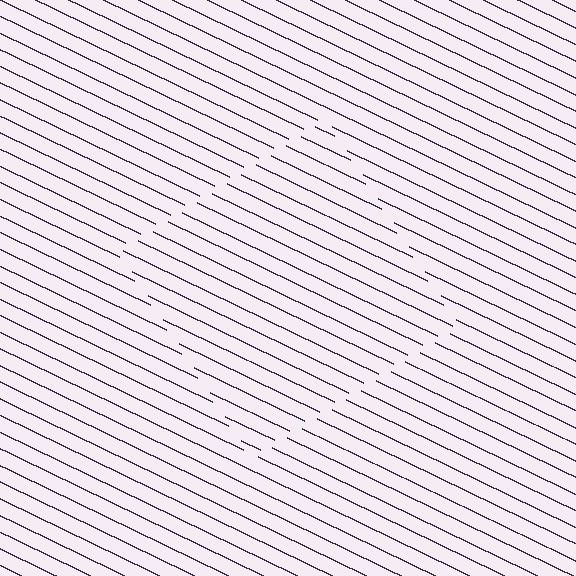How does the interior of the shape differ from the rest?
The interior of the shape contains the same grating, shifted by half a period — the contour is defined by the phase discontinuity where line-ends from the inner and outer gratings abut.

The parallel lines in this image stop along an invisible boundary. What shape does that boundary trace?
An illusory square. The interior of the shape contains the same grating, shifted by half a period — the contour is defined by the phase discontinuity where line-ends from the inner and outer gratings abut.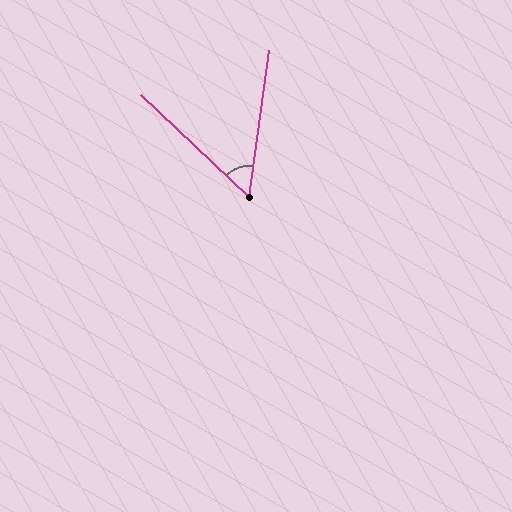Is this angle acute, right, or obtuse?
It is acute.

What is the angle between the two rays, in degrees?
Approximately 54 degrees.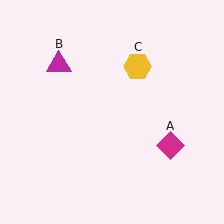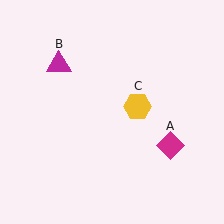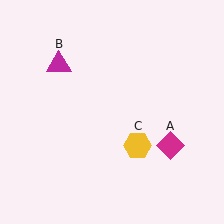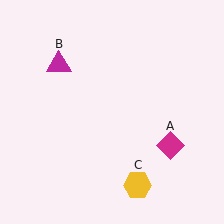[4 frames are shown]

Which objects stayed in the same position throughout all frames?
Magenta diamond (object A) and magenta triangle (object B) remained stationary.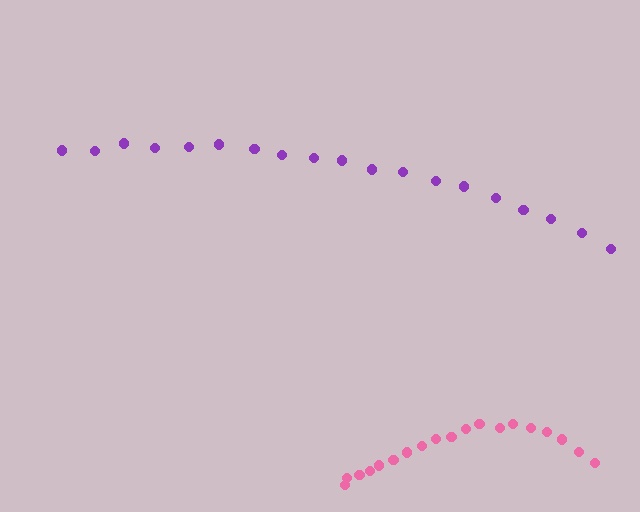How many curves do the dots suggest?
There are 2 distinct paths.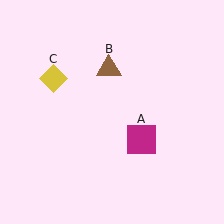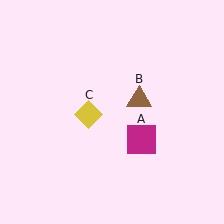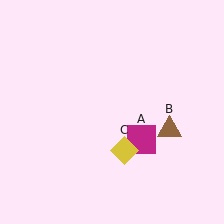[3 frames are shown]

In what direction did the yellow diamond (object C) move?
The yellow diamond (object C) moved down and to the right.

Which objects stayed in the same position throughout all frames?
Magenta square (object A) remained stationary.